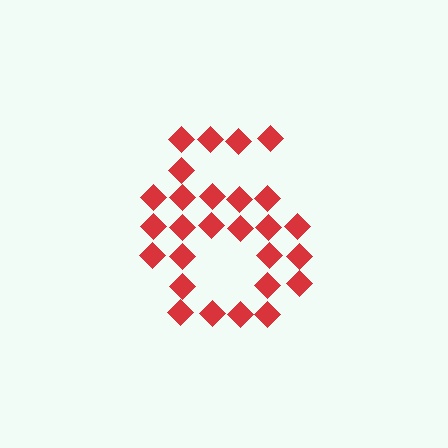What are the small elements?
The small elements are diamonds.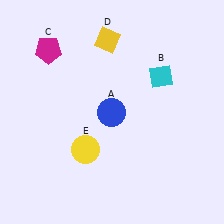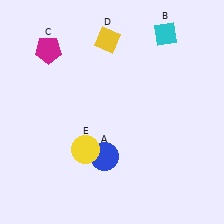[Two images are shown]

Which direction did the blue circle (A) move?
The blue circle (A) moved down.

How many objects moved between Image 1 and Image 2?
2 objects moved between the two images.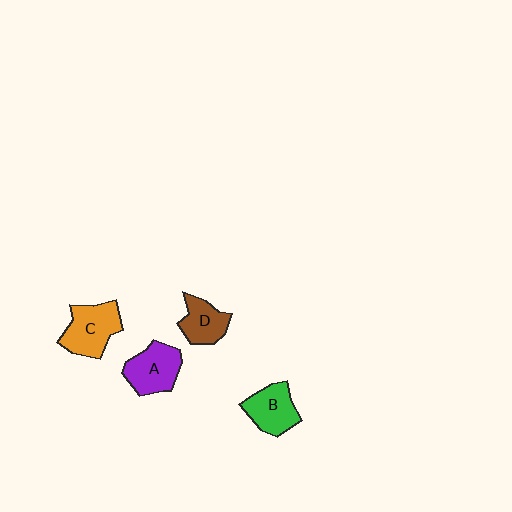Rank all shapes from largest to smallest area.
From largest to smallest: C (orange), A (purple), B (green), D (brown).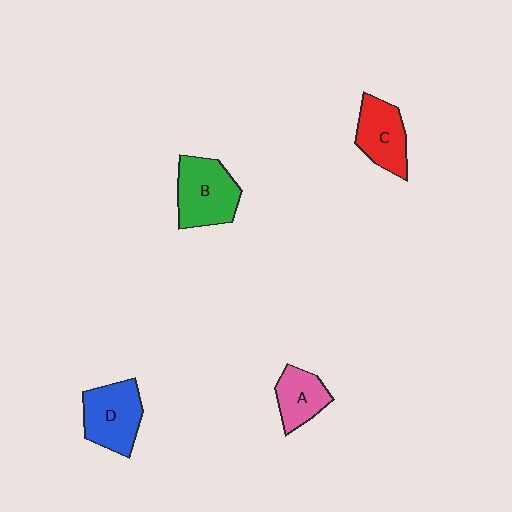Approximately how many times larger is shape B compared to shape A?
Approximately 1.5 times.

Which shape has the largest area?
Shape B (green).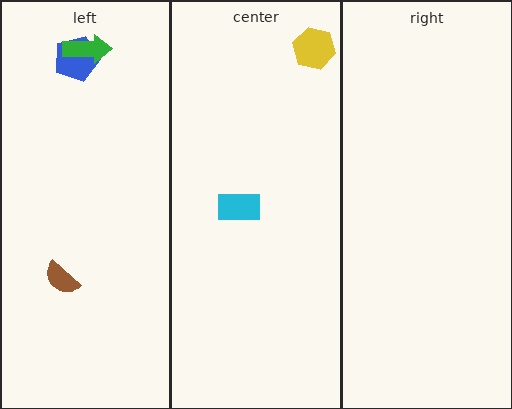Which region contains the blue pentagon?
The left region.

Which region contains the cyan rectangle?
The center region.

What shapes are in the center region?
The yellow hexagon, the cyan rectangle.